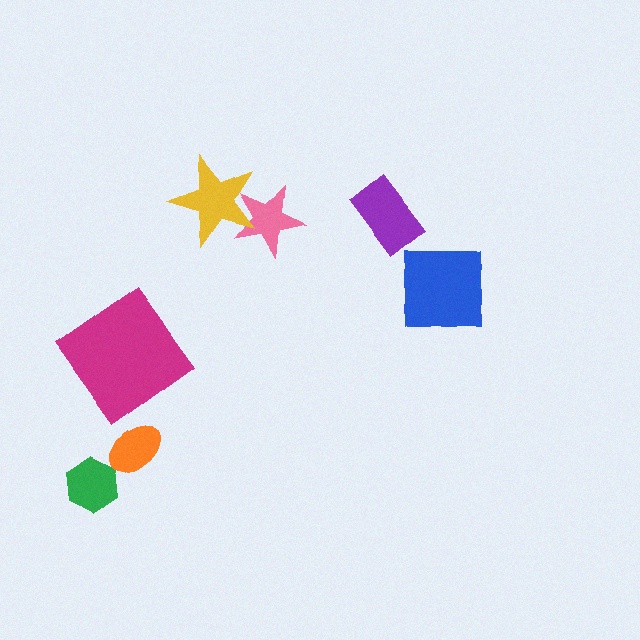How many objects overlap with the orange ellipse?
0 objects overlap with the orange ellipse.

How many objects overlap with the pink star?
1 object overlaps with the pink star.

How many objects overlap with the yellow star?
1 object overlaps with the yellow star.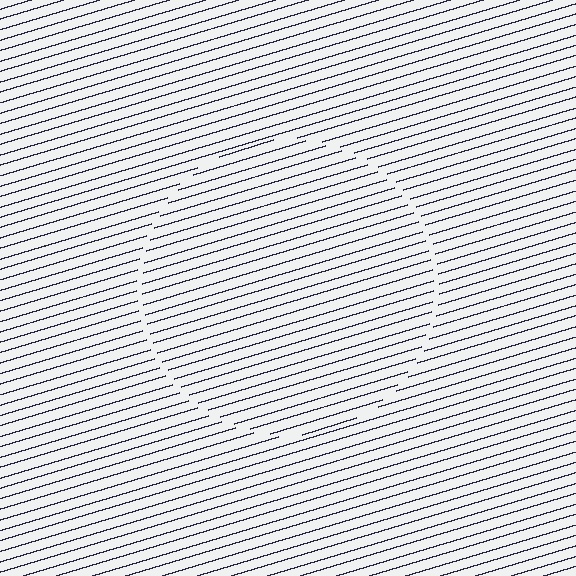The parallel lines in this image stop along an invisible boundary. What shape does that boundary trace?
An illusory circle. The interior of the shape contains the same grating, shifted by half a period — the contour is defined by the phase discontinuity where line-ends from the inner and outer gratings abut.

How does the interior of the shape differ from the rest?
The interior of the shape contains the same grating, shifted by half a period — the contour is defined by the phase discontinuity where line-ends from the inner and outer gratings abut.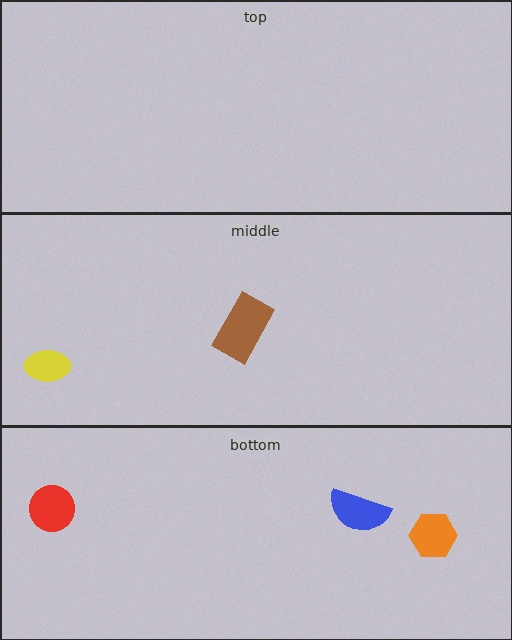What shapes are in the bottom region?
The blue semicircle, the red circle, the orange hexagon.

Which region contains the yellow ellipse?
The middle region.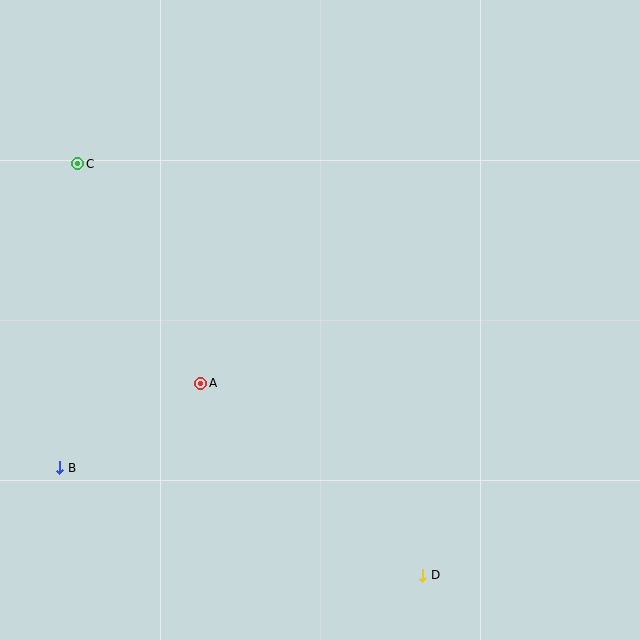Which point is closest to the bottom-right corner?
Point D is closest to the bottom-right corner.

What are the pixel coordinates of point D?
Point D is at (423, 575).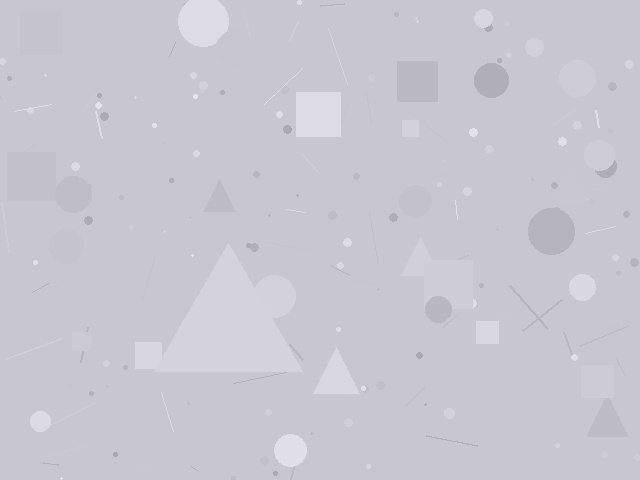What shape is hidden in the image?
A triangle is hidden in the image.